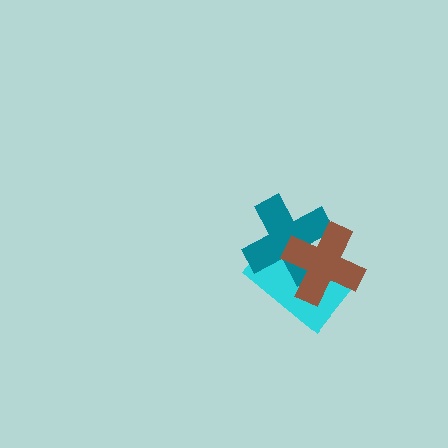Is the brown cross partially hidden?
No, no other shape covers it.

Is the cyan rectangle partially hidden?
Yes, it is partially covered by another shape.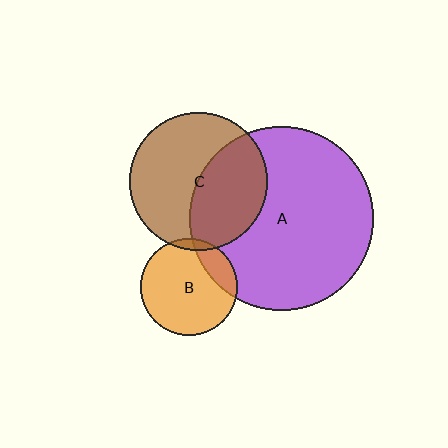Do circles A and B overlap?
Yes.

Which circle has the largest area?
Circle A (purple).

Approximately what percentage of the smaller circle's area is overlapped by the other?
Approximately 20%.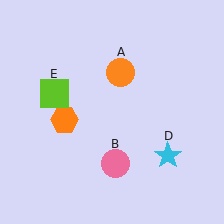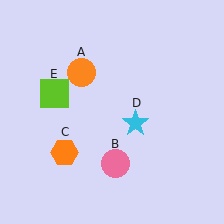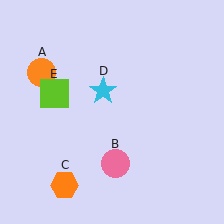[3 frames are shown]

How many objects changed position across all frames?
3 objects changed position: orange circle (object A), orange hexagon (object C), cyan star (object D).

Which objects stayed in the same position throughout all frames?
Pink circle (object B) and lime square (object E) remained stationary.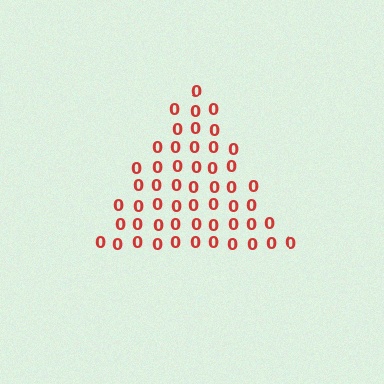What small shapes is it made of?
It is made of small digit 0's.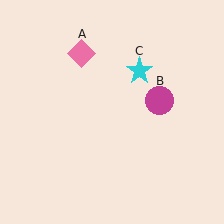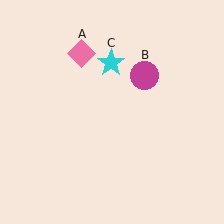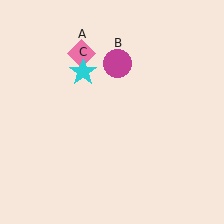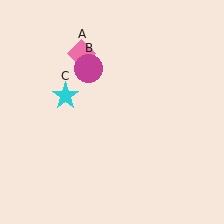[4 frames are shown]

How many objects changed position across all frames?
2 objects changed position: magenta circle (object B), cyan star (object C).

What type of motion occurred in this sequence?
The magenta circle (object B), cyan star (object C) rotated counterclockwise around the center of the scene.